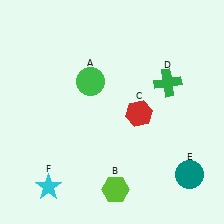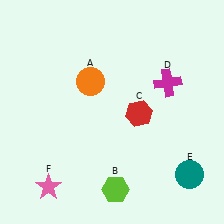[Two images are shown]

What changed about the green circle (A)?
In Image 1, A is green. In Image 2, it changed to orange.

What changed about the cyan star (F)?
In Image 1, F is cyan. In Image 2, it changed to pink.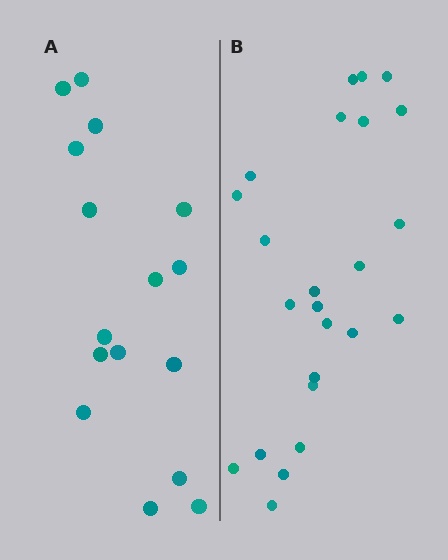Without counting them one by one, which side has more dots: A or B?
Region B (the right region) has more dots.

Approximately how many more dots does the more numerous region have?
Region B has roughly 8 or so more dots than region A.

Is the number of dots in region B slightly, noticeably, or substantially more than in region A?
Region B has substantially more. The ratio is roughly 1.5 to 1.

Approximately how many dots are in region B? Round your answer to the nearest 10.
About 20 dots. (The exact count is 24, which rounds to 20.)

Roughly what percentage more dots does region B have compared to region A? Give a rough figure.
About 50% more.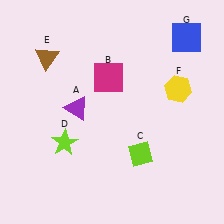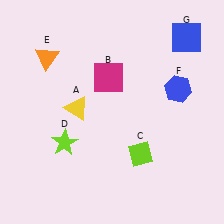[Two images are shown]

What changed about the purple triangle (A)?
In Image 1, A is purple. In Image 2, it changed to yellow.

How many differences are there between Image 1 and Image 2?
There are 3 differences between the two images.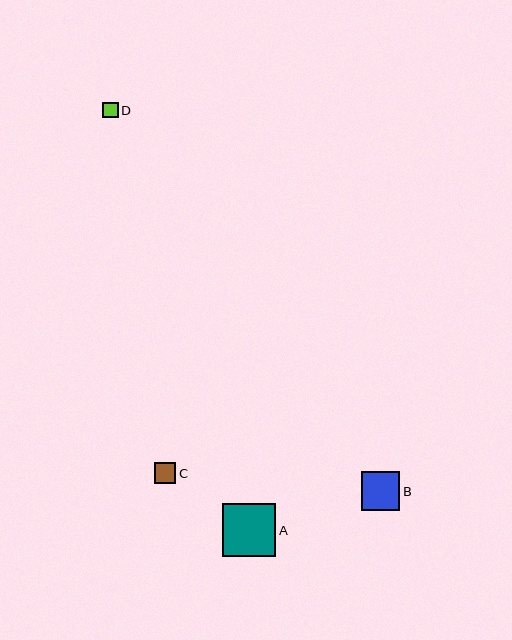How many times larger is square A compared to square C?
Square A is approximately 2.5 times the size of square C.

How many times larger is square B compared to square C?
Square B is approximately 1.8 times the size of square C.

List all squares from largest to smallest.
From largest to smallest: A, B, C, D.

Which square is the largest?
Square A is the largest with a size of approximately 53 pixels.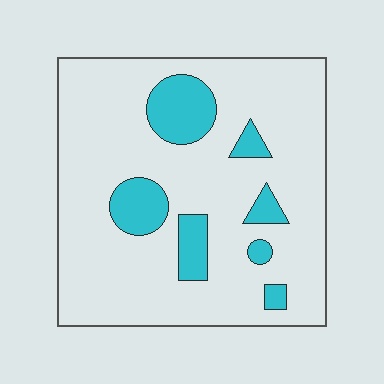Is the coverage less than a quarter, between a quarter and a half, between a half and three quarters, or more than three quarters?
Less than a quarter.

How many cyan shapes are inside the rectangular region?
7.